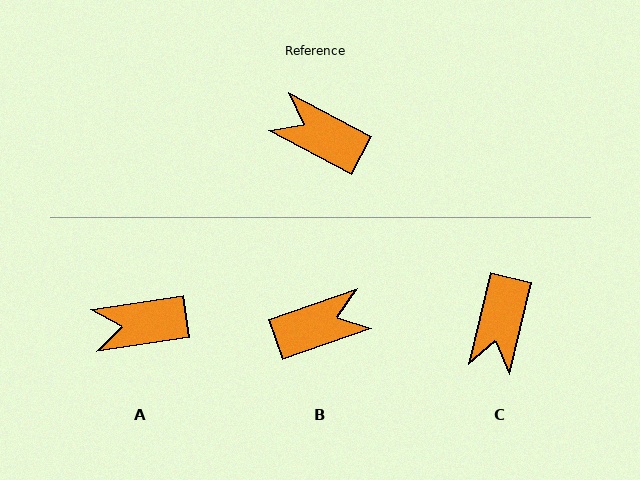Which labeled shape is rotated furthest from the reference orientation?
B, about 133 degrees away.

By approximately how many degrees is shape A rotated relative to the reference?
Approximately 37 degrees counter-clockwise.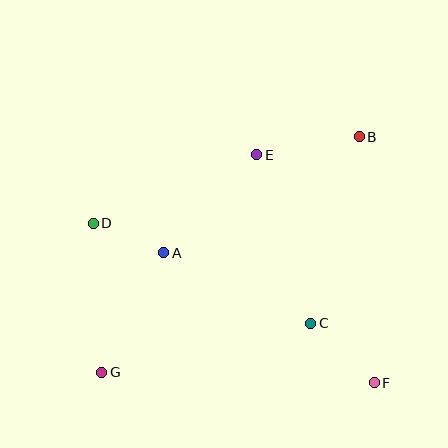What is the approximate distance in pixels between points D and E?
The distance between D and E is approximately 177 pixels.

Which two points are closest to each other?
Points A and D are closest to each other.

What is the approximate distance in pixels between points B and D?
The distance between B and D is approximately 279 pixels.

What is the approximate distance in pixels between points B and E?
The distance between B and E is approximately 104 pixels.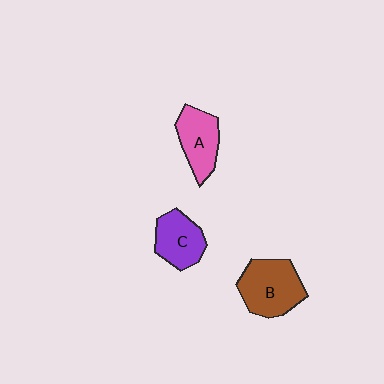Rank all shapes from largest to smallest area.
From largest to smallest: B (brown), A (pink), C (purple).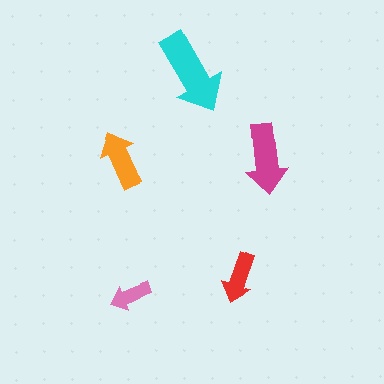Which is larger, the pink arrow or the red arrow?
The red one.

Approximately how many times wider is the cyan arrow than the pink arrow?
About 2 times wider.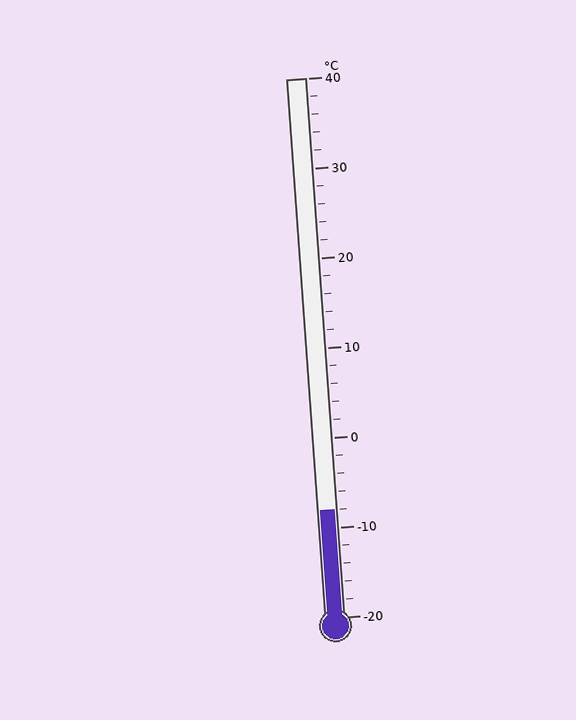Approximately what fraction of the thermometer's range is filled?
The thermometer is filled to approximately 20% of its range.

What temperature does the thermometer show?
The thermometer shows approximately -8°C.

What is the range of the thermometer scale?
The thermometer scale ranges from -20°C to 40°C.